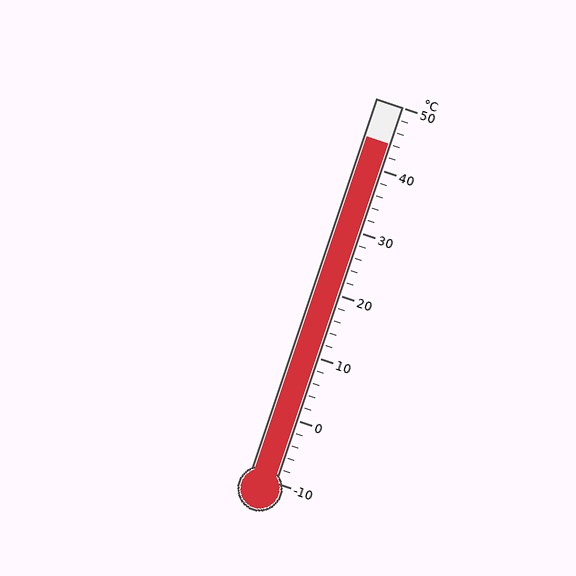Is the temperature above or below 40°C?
The temperature is above 40°C.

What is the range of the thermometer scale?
The thermometer scale ranges from -10°C to 50°C.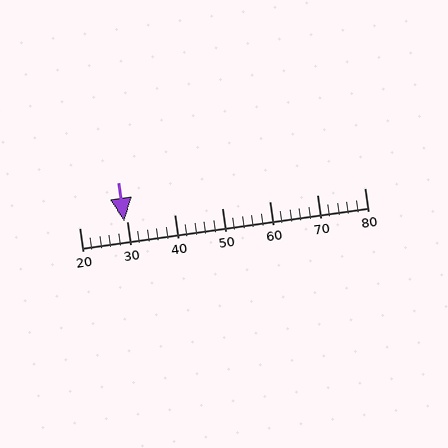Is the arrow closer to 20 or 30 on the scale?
The arrow is closer to 30.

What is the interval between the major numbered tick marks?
The major tick marks are spaced 10 units apart.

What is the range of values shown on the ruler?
The ruler shows values from 20 to 80.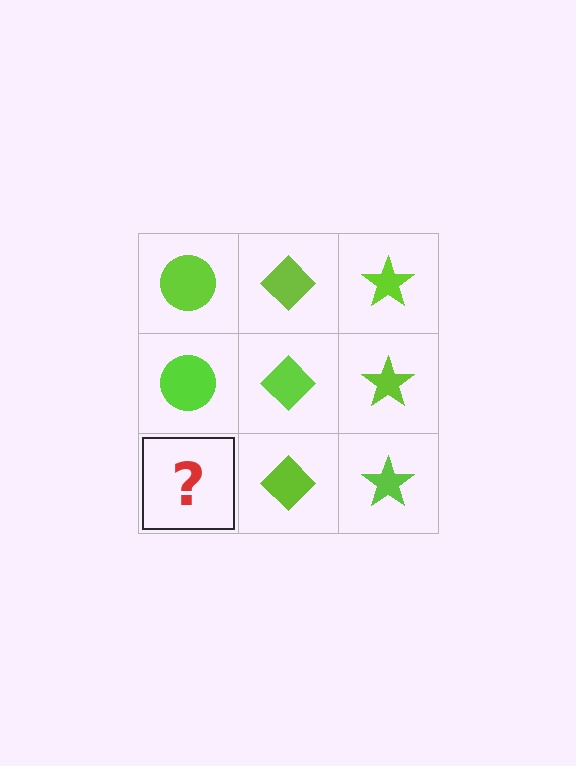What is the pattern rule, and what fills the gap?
The rule is that each column has a consistent shape. The gap should be filled with a lime circle.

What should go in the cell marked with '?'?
The missing cell should contain a lime circle.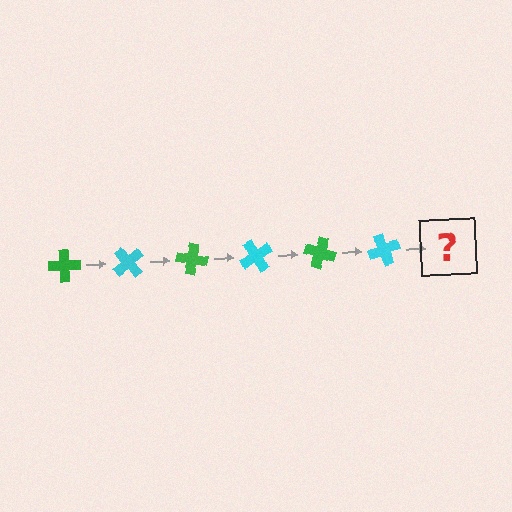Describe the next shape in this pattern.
It should be a green cross, rotated 300 degrees from the start.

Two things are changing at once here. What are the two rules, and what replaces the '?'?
The two rules are that it rotates 50 degrees each step and the color cycles through green and cyan. The '?' should be a green cross, rotated 300 degrees from the start.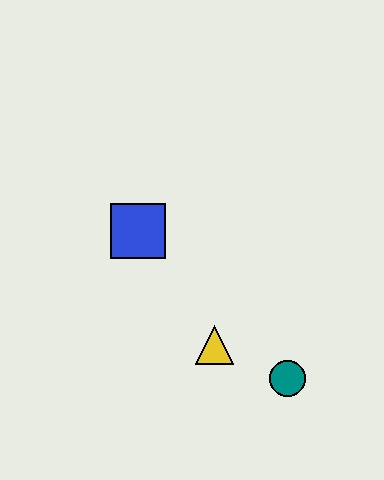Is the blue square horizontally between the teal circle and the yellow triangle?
No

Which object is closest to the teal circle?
The yellow triangle is closest to the teal circle.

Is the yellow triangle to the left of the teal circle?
Yes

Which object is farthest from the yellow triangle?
The blue square is farthest from the yellow triangle.